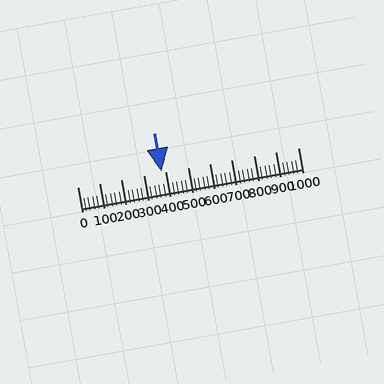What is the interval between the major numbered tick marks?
The major tick marks are spaced 100 units apart.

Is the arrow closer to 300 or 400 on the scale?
The arrow is closer to 400.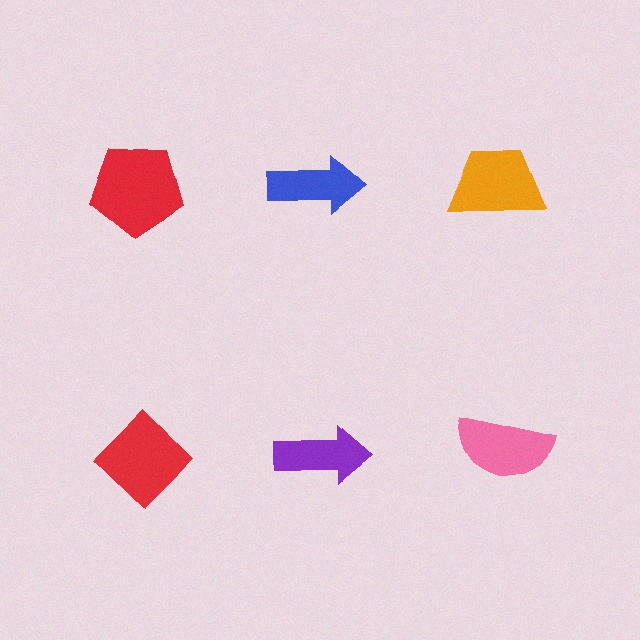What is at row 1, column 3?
An orange trapezoid.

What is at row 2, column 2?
A purple arrow.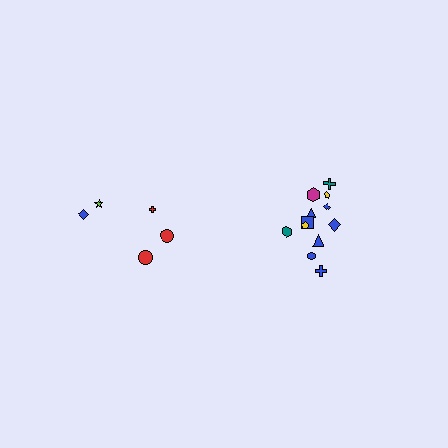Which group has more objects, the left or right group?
The right group.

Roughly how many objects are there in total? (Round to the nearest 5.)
Roughly 15 objects in total.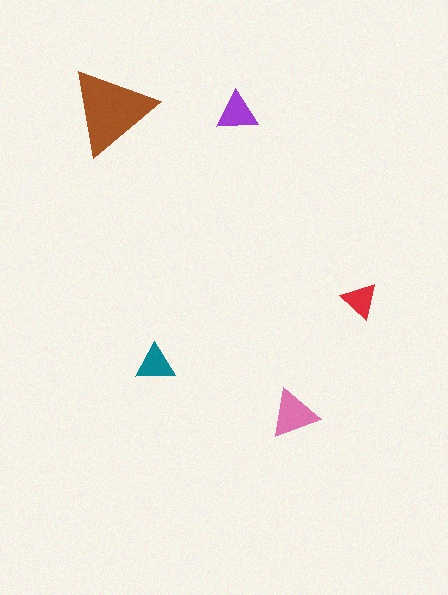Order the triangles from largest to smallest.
the brown one, the pink one, the purple one, the teal one, the red one.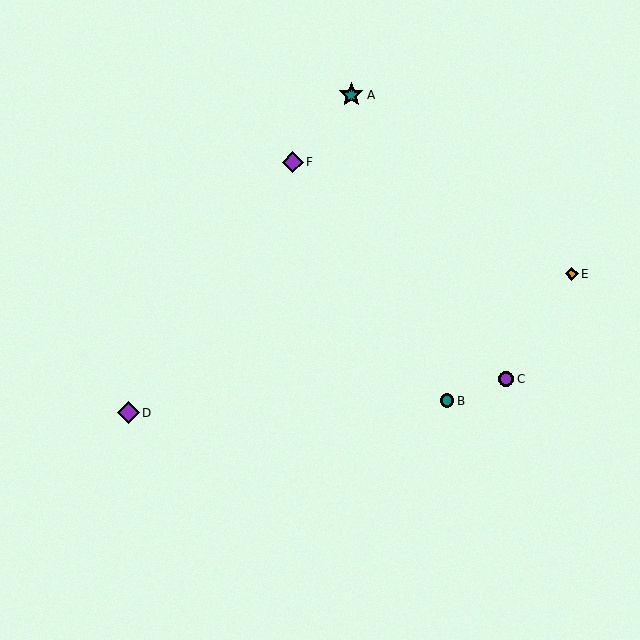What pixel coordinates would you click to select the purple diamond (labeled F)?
Click at (293, 162) to select the purple diamond F.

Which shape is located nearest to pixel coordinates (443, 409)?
The teal circle (labeled B) at (447, 401) is nearest to that location.